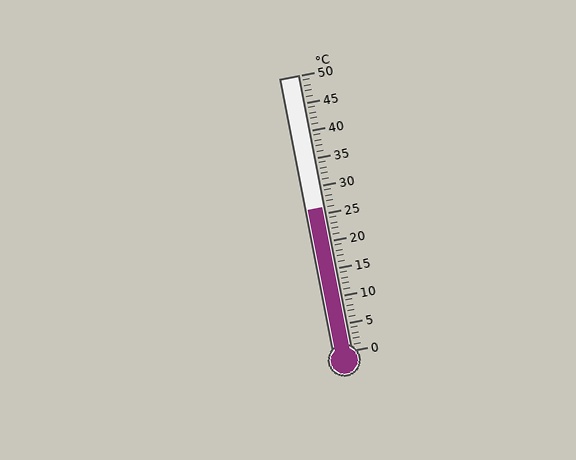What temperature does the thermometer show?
The thermometer shows approximately 26°C.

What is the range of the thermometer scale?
The thermometer scale ranges from 0°C to 50°C.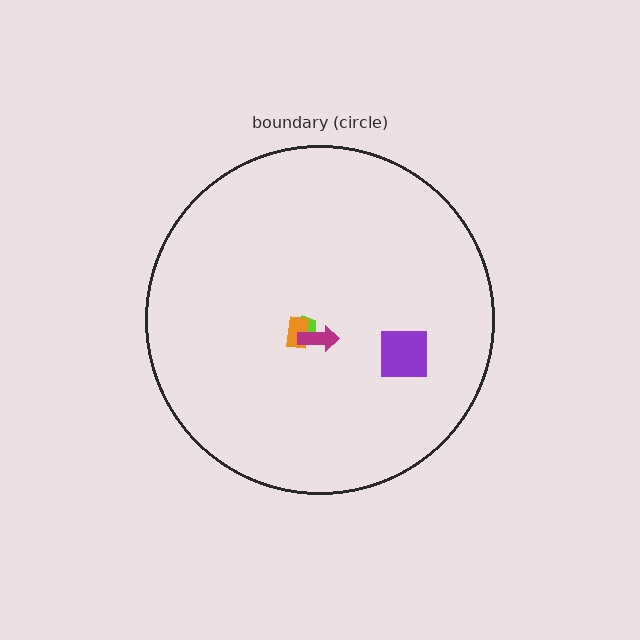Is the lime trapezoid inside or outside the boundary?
Inside.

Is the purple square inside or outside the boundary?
Inside.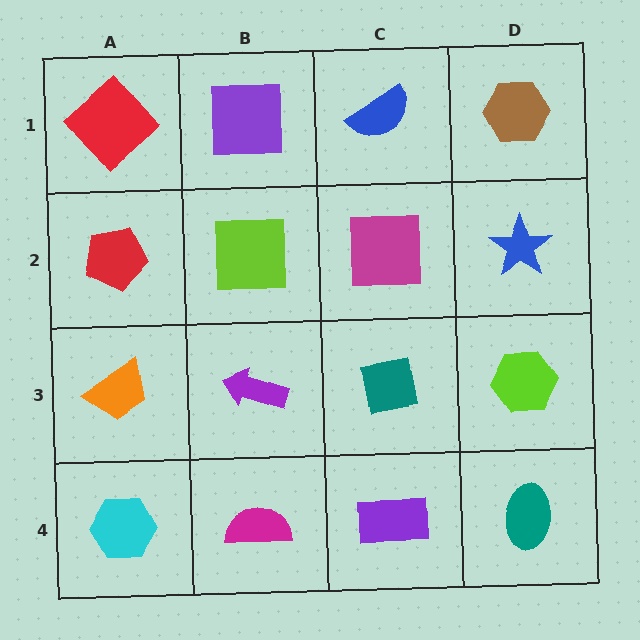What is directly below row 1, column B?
A lime square.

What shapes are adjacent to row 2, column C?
A blue semicircle (row 1, column C), a teal square (row 3, column C), a lime square (row 2, column B), a blue star (row 2, column D).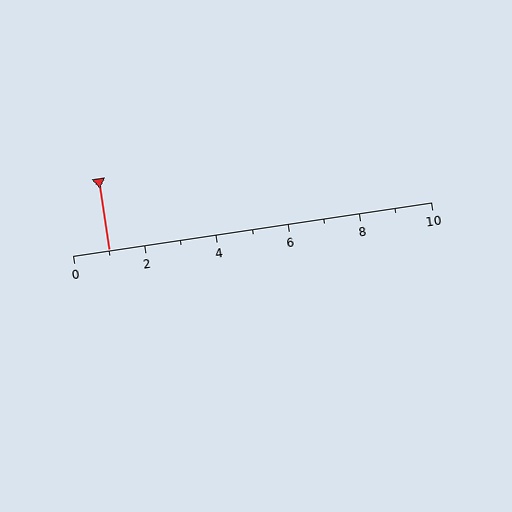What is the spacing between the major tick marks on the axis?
The major ticks are spaced 2 apart.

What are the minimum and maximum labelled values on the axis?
The axis runs from 0 to 10.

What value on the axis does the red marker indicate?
The marker indicates approximately 1.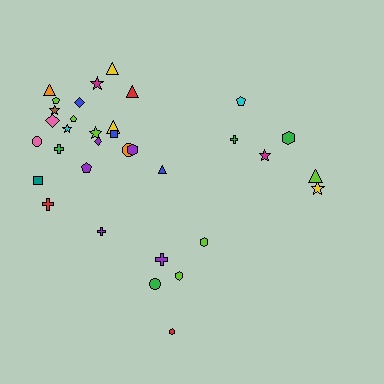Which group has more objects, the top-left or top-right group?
The top-left group.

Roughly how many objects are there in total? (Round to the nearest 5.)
Roughly 35 objects in total.